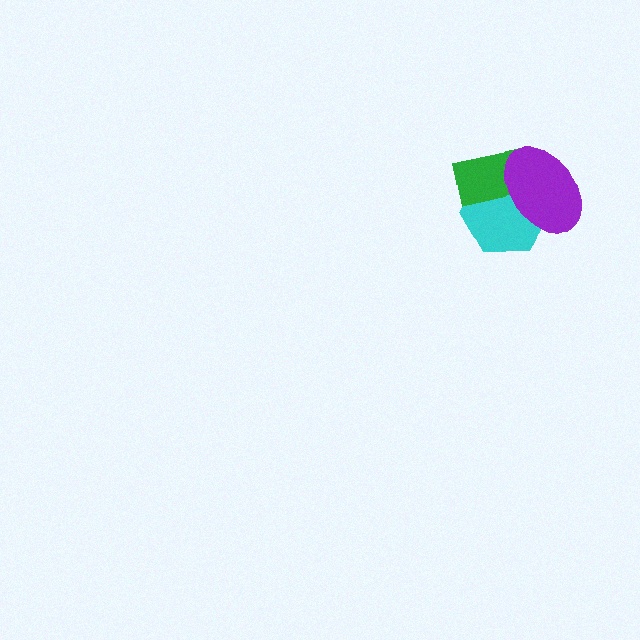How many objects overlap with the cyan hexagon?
2 objects overlap with the cyan hexagon.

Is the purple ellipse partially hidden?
No, no other shape covers it.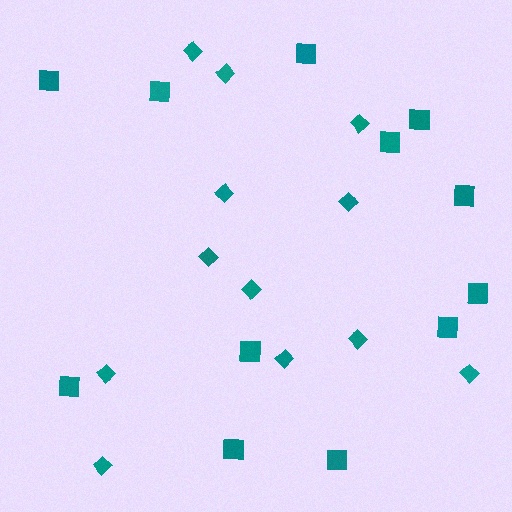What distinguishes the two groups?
There are 2 groups: one group of squares (12) and one group of diamonds (12).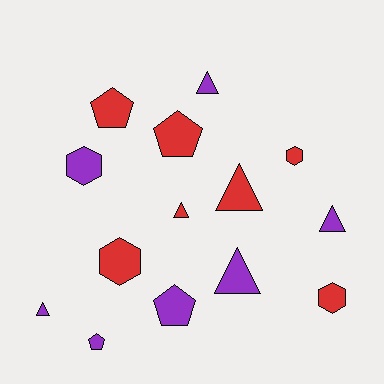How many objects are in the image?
There are 14 objects.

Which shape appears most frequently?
Triangle, with 6 objects.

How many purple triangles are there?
There are 4 purple triangles.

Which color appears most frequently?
Red, with 7 objects.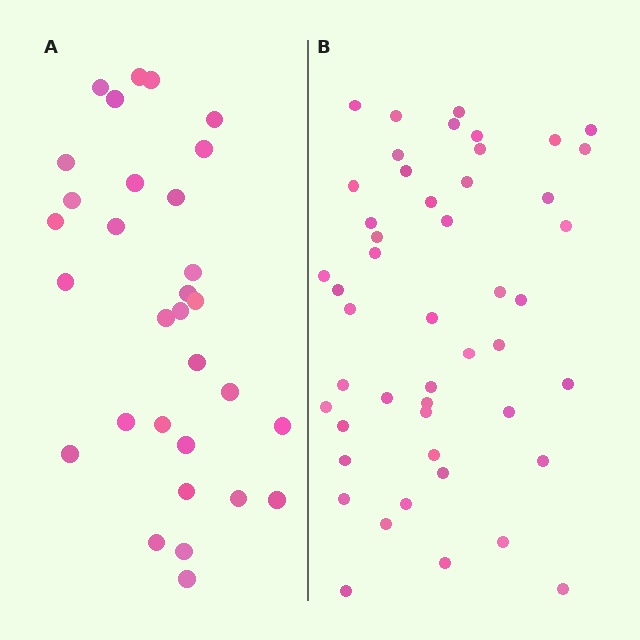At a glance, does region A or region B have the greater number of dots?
Region B (the right region) has more dots.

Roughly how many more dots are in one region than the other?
Region B has approximately 15 more dots than region A.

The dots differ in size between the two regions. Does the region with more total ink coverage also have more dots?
No. Region A has more total ink coverage because its dots are larger, but region B actually contains more individual dots. Total area can be misleading — the number of items is what matters here.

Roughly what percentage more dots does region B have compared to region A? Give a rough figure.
About 55% more.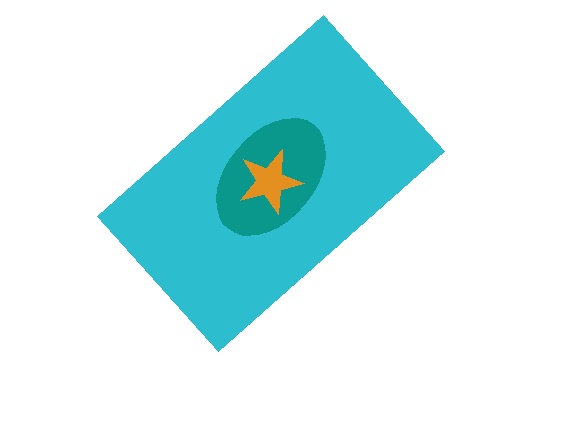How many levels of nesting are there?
3.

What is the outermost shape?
The cyan rectangle.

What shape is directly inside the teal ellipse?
The orange star.